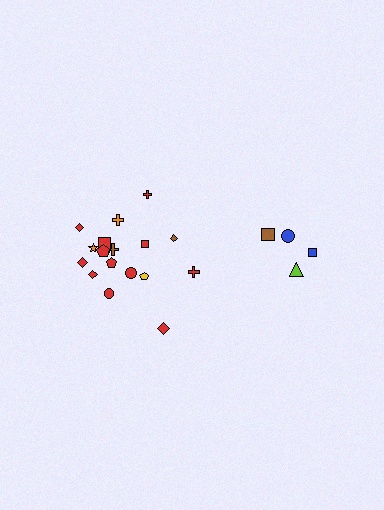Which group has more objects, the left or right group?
The left group.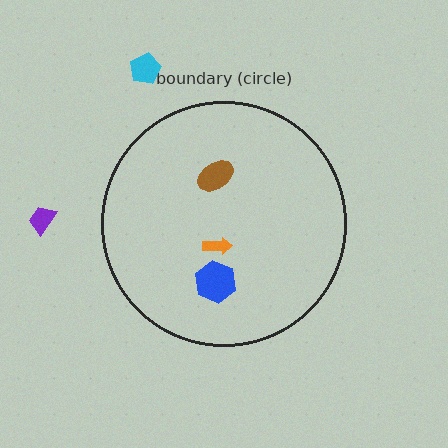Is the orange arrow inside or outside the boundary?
Inside.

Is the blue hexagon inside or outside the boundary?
Inside.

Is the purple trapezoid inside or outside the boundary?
Outside.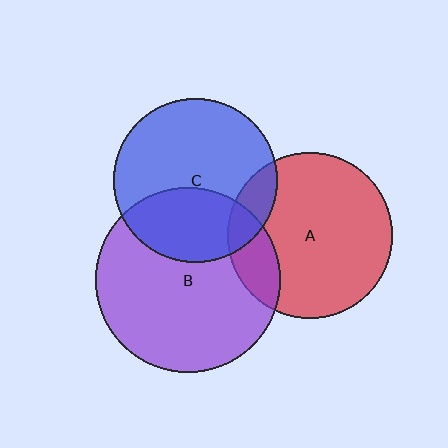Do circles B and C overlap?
Yes.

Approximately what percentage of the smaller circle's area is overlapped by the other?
Approximately 35%.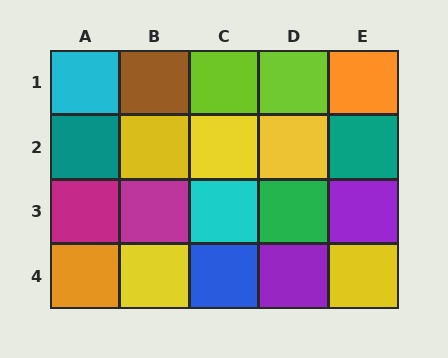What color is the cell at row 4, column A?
Orange.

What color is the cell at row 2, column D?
Yellow.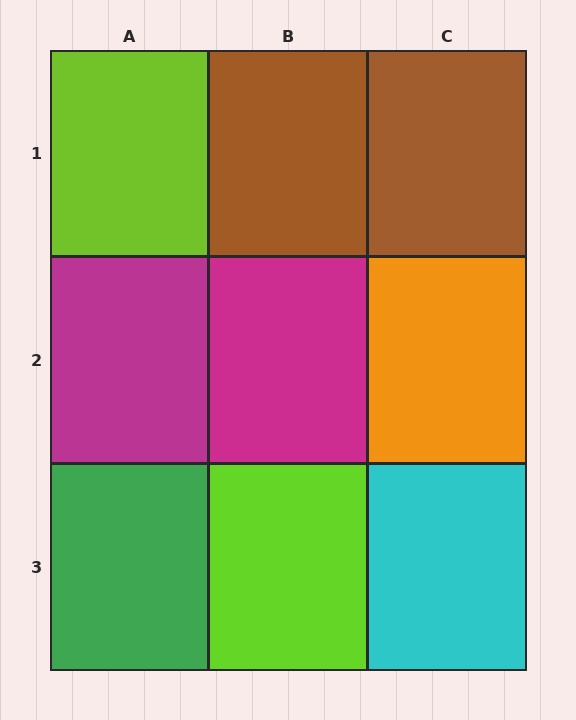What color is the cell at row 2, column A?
Magenta.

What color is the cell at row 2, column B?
Magenta.